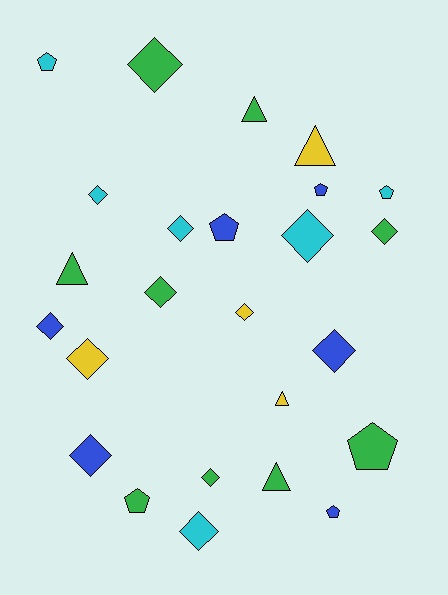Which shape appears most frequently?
Diamond, with 13 objects.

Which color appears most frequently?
Green, with 9 objects.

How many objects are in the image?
There are 25 objects.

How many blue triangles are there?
There are no blue triangles.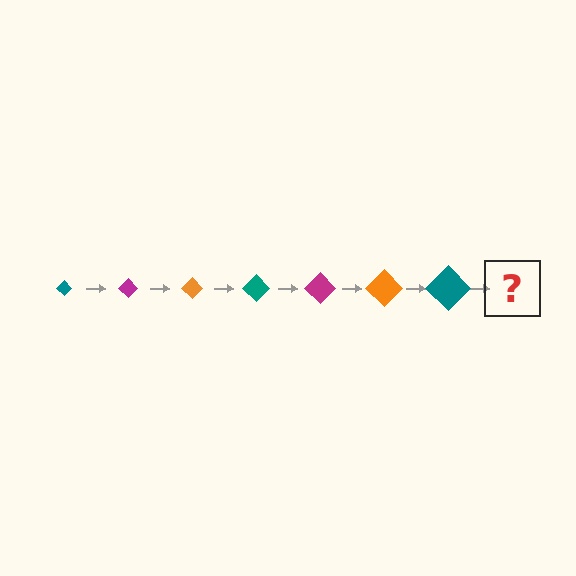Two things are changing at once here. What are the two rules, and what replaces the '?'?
The two rules are that the diamond grows larger each step and the color cycles through teal, magenta, and orange. The '?' should be a magenta diamond, larger than the previous one.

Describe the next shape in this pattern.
It should be a magenta diamond, larger than the previous one.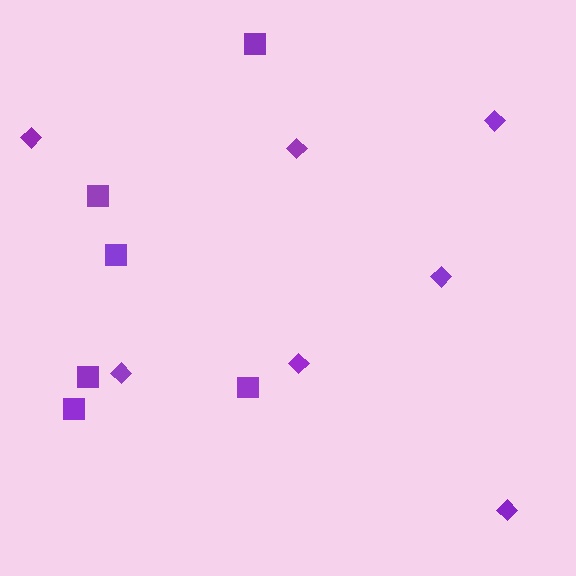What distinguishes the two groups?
There are 2 groups: one group of squares (6) and one group of diamonds (7).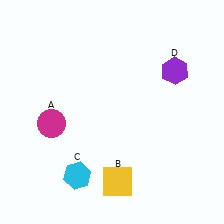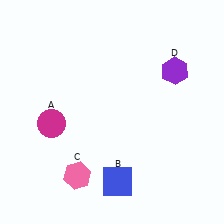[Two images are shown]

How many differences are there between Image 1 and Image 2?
There are 2 differences between the two images.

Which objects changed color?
B changed from yellow to blue. C changed from cyan to pink.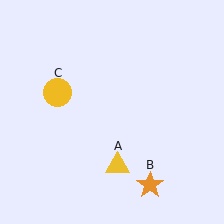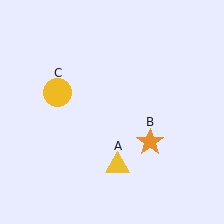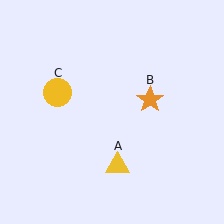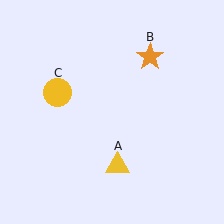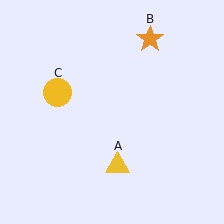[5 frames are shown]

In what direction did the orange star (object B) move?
The orange star (object B) moved up.